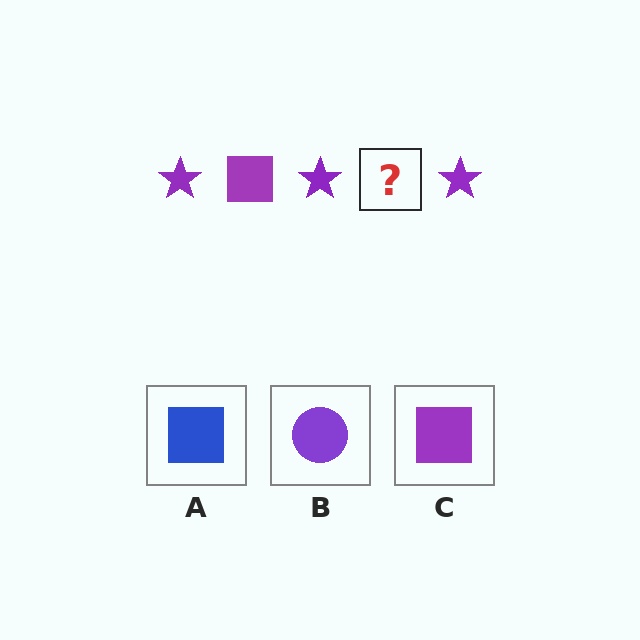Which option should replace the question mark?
Option C.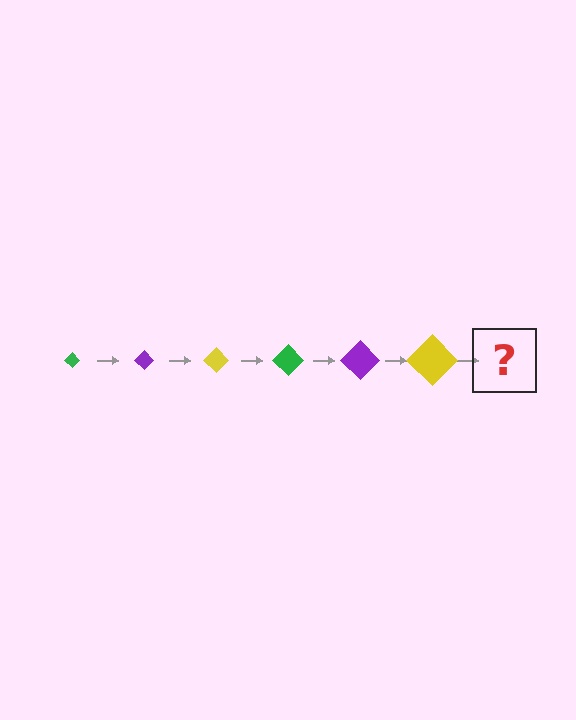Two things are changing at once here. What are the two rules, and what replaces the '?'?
The two rules are that the diamond grows larger each step and the color cycles through green, purple, and yellow. The '?' should be a green diamond, larger than the previous one.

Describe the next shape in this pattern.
It should be a green diamond, larger than the previous one.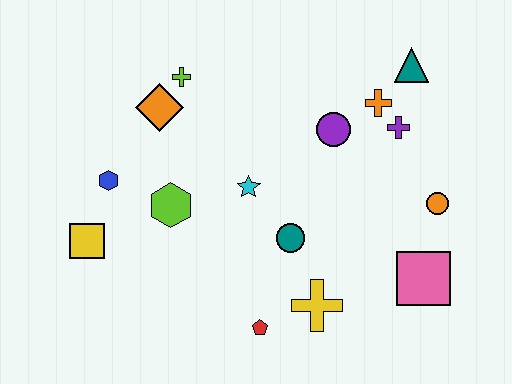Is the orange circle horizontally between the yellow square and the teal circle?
No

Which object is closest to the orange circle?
The pink square is closest to the orange circle.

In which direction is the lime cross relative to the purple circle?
The lime cross is to the left of the purple circle.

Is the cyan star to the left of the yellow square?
No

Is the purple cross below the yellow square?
No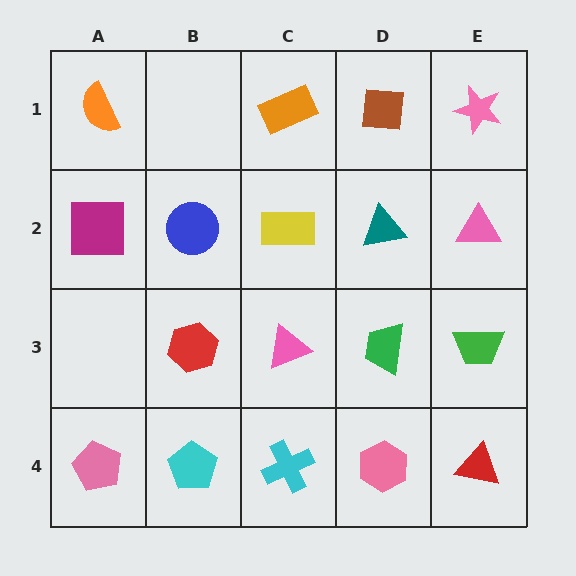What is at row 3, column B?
A red hexagon.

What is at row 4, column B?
A cyan pentagon.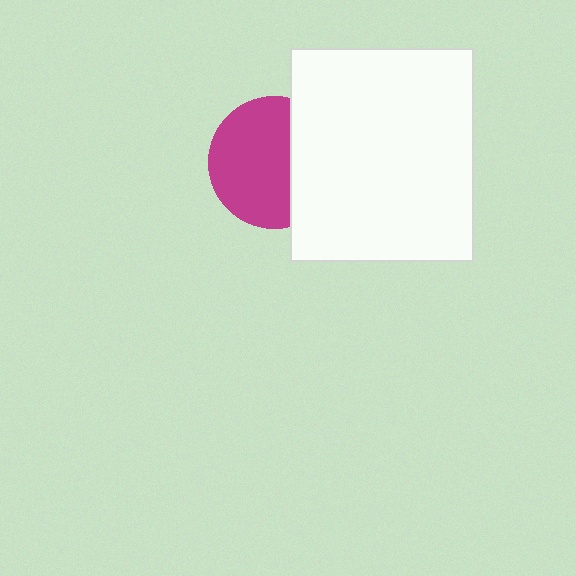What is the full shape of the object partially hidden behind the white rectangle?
The partially hidden object is a magenta circle.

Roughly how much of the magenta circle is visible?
About half of it is visible (roughly 64%).